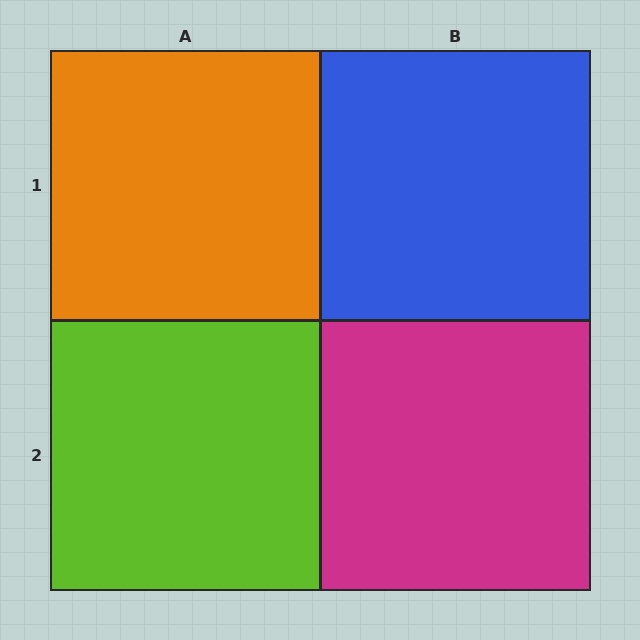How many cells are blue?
1 cell is blue.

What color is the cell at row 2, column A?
Lime.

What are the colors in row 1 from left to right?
Orange, blue.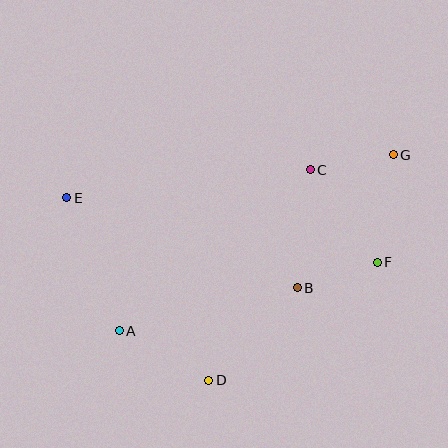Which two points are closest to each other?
Points B and F are closest to each other.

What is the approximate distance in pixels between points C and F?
The distance between C and F is approximately 114 pixels.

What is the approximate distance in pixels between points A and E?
The distance between A and E is approximately 143 pixels.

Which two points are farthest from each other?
Points E and G are farthest from each other.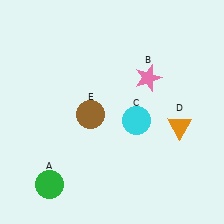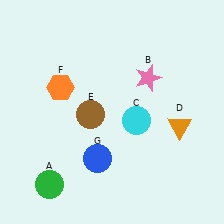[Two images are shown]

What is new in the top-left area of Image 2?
An orange hexagon (F) was added in the top-left area of Image 2.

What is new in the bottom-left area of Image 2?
A blue circle (G) was added in the bottom-left area of Image 2.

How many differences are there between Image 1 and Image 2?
There are 2 differences between the two images.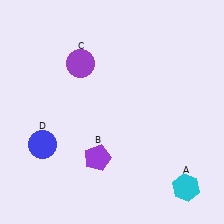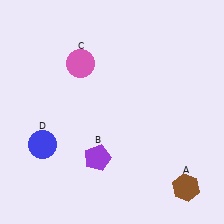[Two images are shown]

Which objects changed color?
A changed from cyan to brown. C changed from purple to pink.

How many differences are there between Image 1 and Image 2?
There are 2 differences between the two images.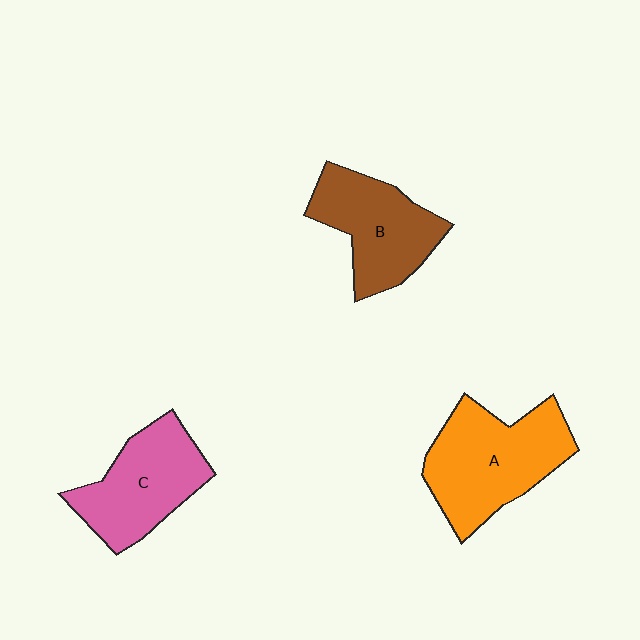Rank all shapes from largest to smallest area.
From largest to smallest: A (orange), C (pink), B (brown).